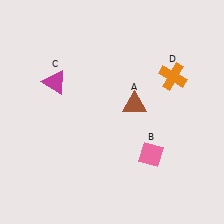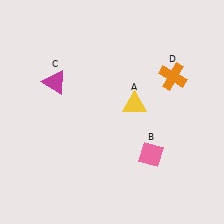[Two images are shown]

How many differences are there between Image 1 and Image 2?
There is 1 difference between the two images.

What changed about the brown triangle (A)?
In Image 1, A is brown. In Image 2, it changed to yellow.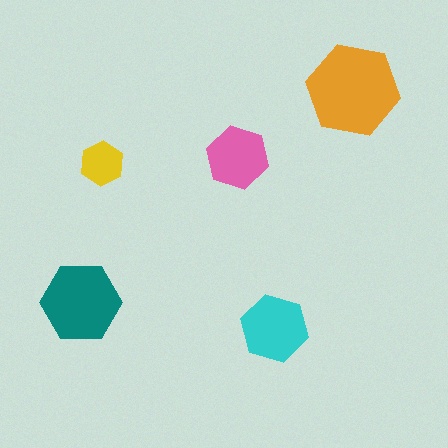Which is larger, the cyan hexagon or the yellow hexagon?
The cyan one.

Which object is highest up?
The orange hexagon is topmost.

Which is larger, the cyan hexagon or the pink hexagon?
The cyan one.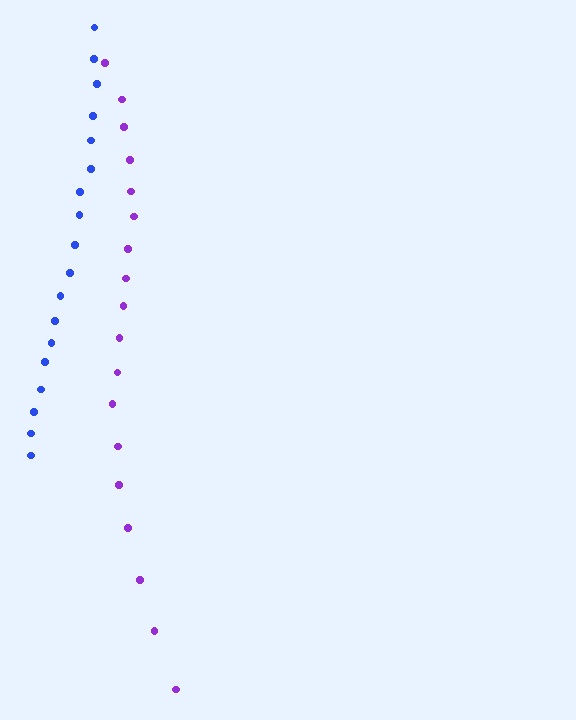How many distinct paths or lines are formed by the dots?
There are 2 distinct paths.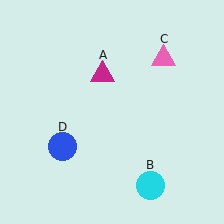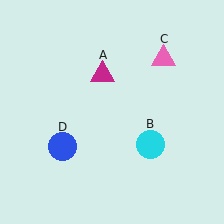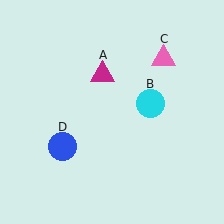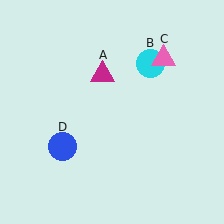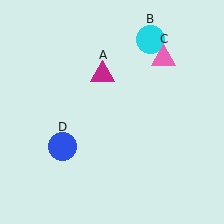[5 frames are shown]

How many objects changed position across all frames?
1 object changed position: cyan circle (object B).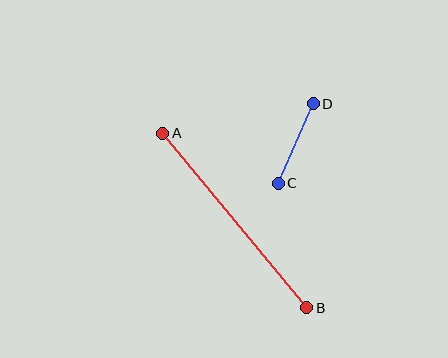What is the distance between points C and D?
The distance is approximately 87 pixels.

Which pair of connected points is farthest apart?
Points A and B are farthest apart.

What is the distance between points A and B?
The distance is approximately 226 pixels.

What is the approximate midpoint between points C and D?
The midpoint is at approximately (296, 144) pixels.